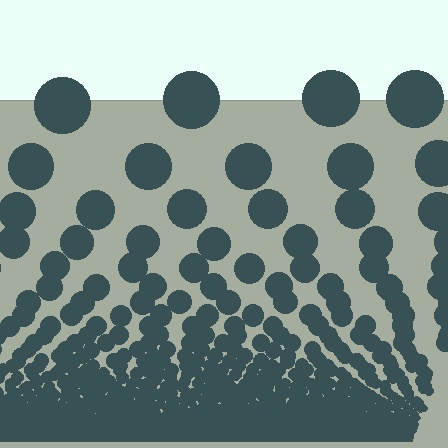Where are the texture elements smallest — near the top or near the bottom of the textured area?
Near the bottom.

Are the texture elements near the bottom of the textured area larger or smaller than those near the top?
Smaller. The gradient is inverted — elements near the bottom are smaller and denser.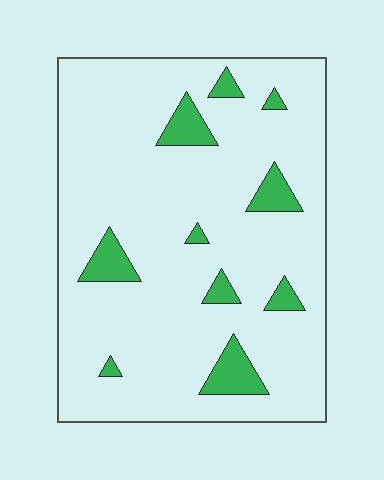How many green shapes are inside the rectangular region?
10.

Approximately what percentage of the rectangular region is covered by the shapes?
Approximately 10%.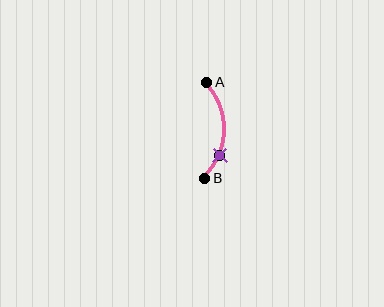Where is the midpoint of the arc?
The arc midpoint is the point on the curve farthest from the straight line joining A and B. It sits to the right of that line.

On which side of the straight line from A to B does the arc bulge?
The arc bulges to the right of the straight line connecting A and B.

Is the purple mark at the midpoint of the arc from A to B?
No. The purple mark lies on the arc but is closer to endpoint B. The arc midpoint would be at the point on the curve equidistant along the arc from both A and B.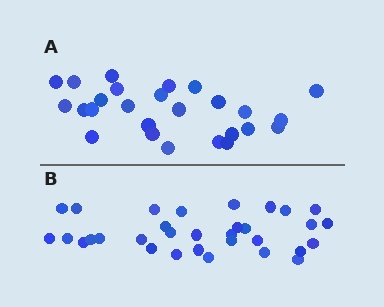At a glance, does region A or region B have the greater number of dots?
Region B (the bottom region) has more dots.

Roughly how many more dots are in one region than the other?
Region B has about 6 more dots than region A.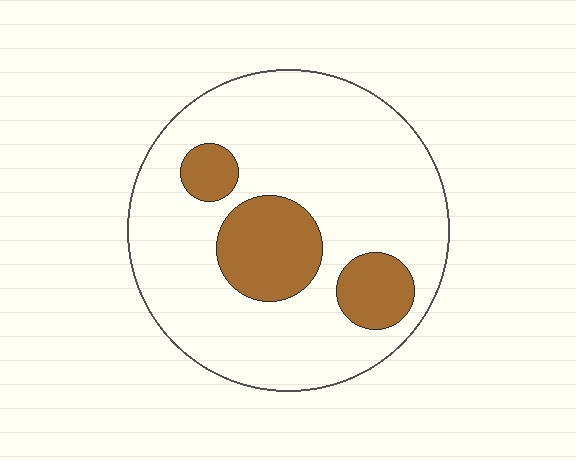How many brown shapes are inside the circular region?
3.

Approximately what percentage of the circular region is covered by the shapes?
Approximately 20%.